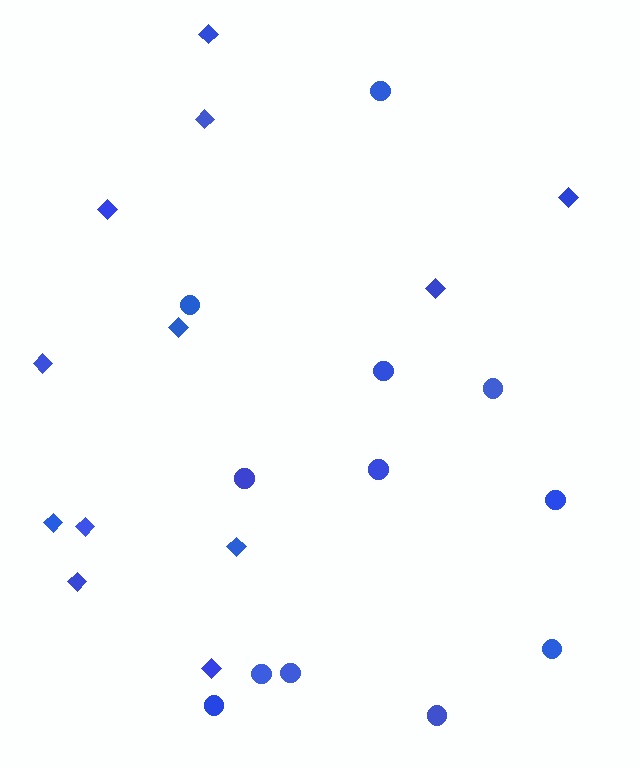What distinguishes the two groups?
There are 2 groups: one group of diamonds (12) and one group of circles (12).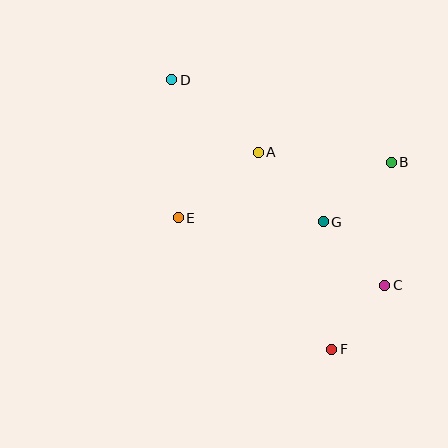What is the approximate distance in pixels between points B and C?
The distance between B and C is approximately 124 pixels.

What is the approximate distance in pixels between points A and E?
The distance between A and E is approximately 103 pixels.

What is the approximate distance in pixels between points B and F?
The distance between B and F is approximately 196 pixels.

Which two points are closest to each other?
Points C and F are closest to each other.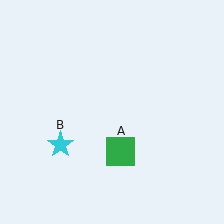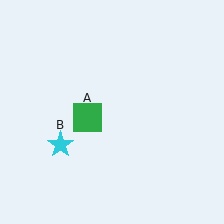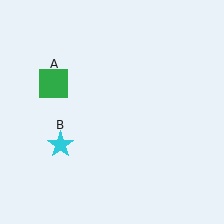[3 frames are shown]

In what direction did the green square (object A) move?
The green square (object A) moved up and to the left.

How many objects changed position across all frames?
1 object changed position: green square (object A).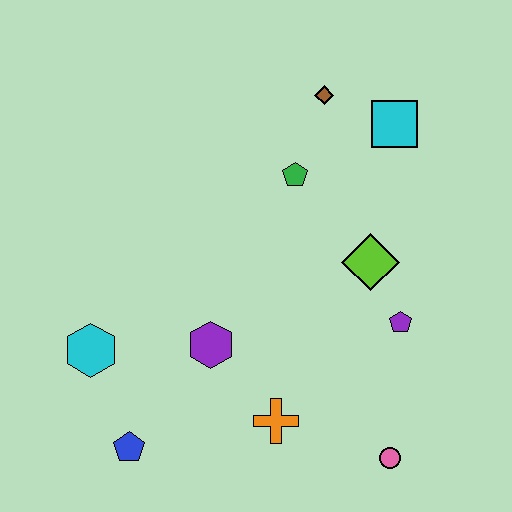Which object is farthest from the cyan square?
The blue pentagon is farthest from the cyan square.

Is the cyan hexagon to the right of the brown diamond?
No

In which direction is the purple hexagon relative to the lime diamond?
The purple hexagon is to the left of the lime diamond.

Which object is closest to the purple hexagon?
The orange cross is closest to the purple hexagon.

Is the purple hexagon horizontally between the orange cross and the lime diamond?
No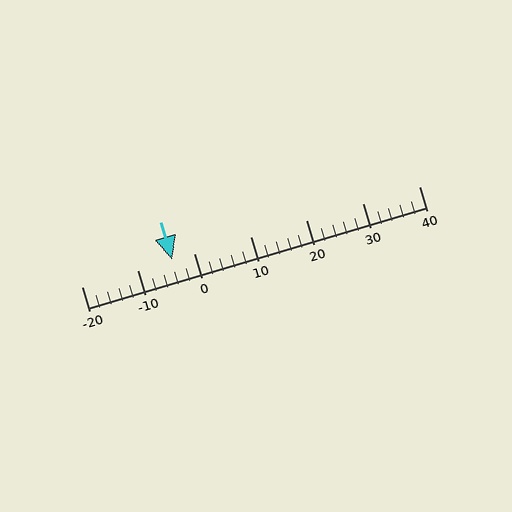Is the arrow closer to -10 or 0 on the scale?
The arrow is closer to 0.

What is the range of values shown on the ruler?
The ruler shows values from -20 to 40.